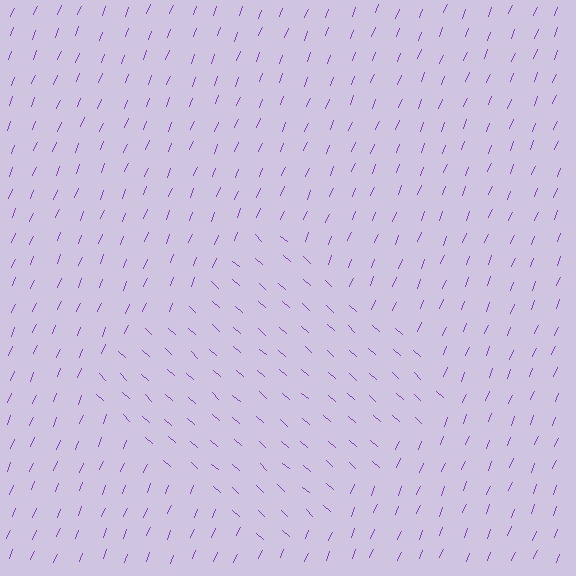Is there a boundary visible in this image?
Yes, there is a texture boundary formed by a change in line orientation.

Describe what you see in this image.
The image is filled with small purple line segments. A diamond region in the image has lines oriented differently from the surrounding lines, creating a visible texture boundary.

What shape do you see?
I see a diamond.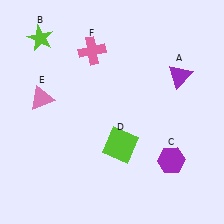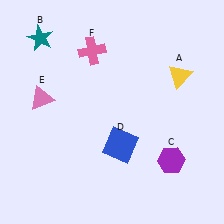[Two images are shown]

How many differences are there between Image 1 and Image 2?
There are 3 differences between the two images.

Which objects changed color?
A changed from purple to yellow. B changed from lime to teal. D changed from lime to blue.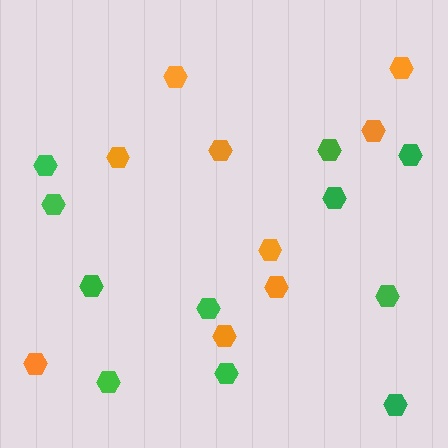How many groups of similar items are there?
There are 2 groups: one group of orange hexagons (9) and one group of green hexagons (11).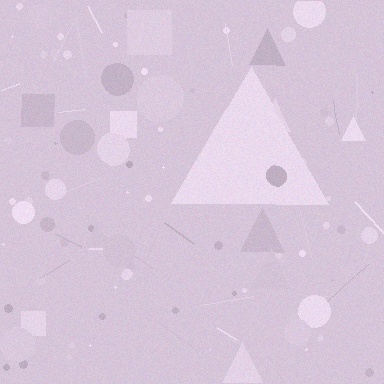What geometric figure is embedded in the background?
A triangle is embedded in the background.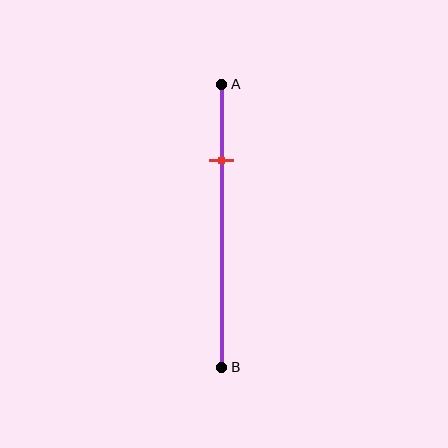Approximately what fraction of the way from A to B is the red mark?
The red mark is approximately 25% of the way from A to B.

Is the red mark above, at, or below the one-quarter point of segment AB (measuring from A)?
The red mark is approximately at the one-quarter point of segment AB.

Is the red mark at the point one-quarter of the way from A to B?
Yes, the mark is approximately at the one-quarter point.